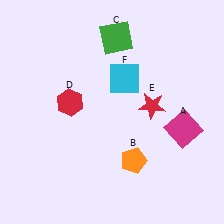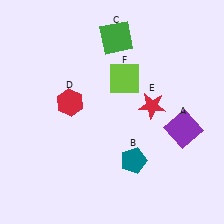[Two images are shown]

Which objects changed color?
A changed from magenta to purple. B changed from orange to teal. F changed from cyan to lime.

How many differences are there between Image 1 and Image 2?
There are 3 differences between the two images.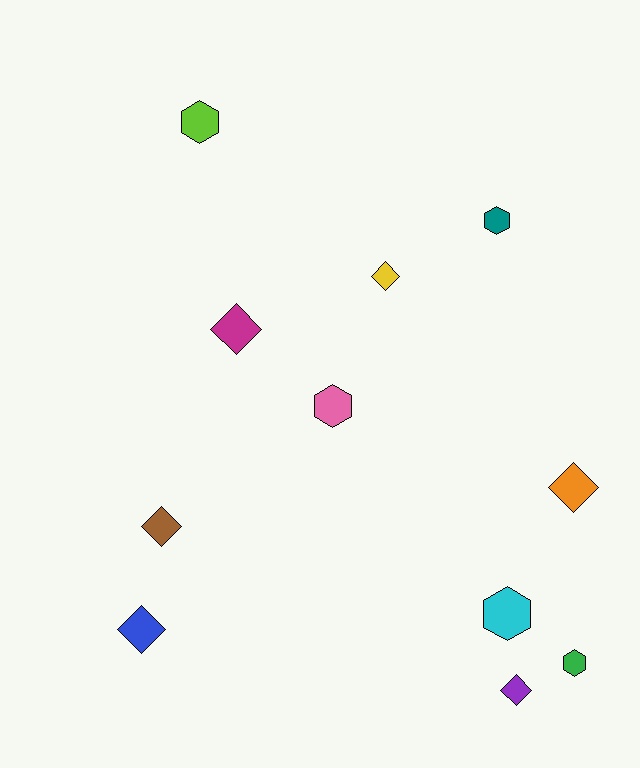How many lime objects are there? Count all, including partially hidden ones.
There is 1 lime object.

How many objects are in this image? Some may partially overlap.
There are 11 objects.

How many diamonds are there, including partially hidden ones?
There are 6 diamonds.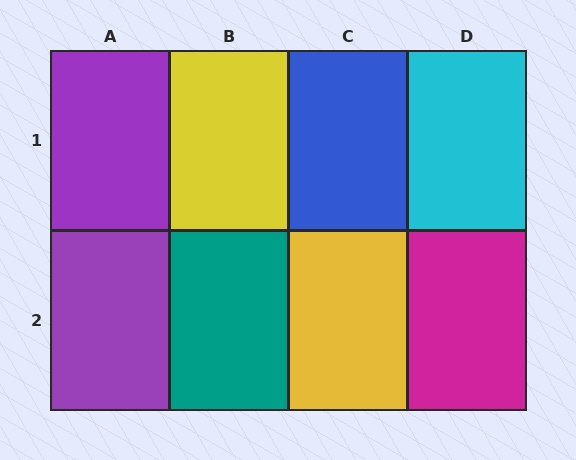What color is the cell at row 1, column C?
Blue.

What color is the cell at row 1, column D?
Cyan.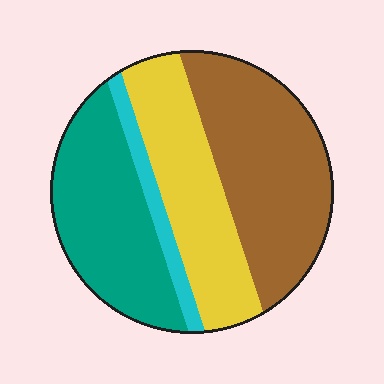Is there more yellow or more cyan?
Yellow.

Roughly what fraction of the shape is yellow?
Yellow covers about 25% of the shape.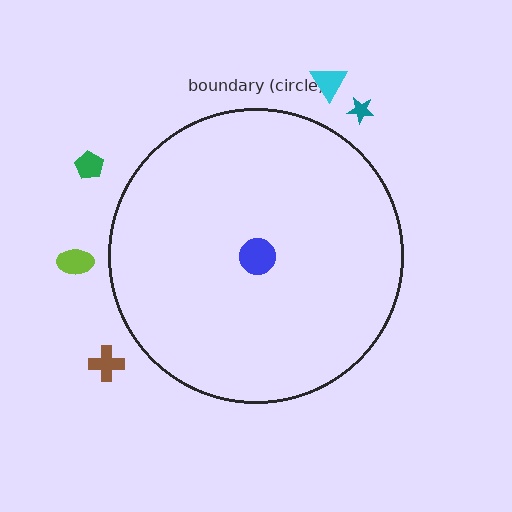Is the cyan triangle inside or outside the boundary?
Outside.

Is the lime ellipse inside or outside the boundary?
Outside.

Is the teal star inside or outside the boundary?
Outside.